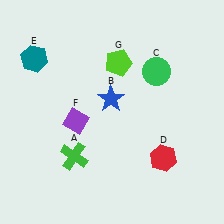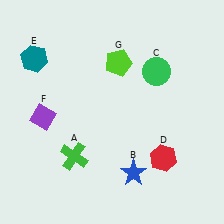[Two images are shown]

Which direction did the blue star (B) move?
The blue star (B) moved down.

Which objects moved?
The objects that moved are: the blue star (B), the purple diamond (F).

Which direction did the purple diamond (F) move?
The purple diamond (F) moved left.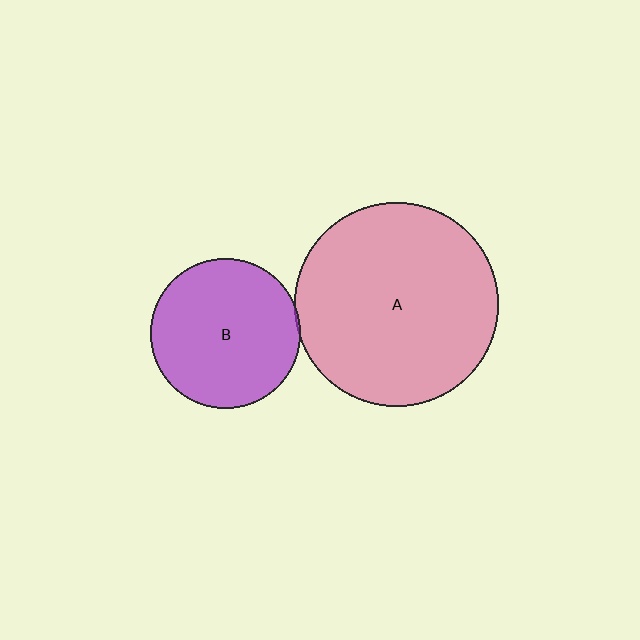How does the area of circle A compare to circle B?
Approximately 1.9 times.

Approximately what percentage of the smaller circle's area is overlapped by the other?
Approximately 5%.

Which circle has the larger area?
Circle A (pink).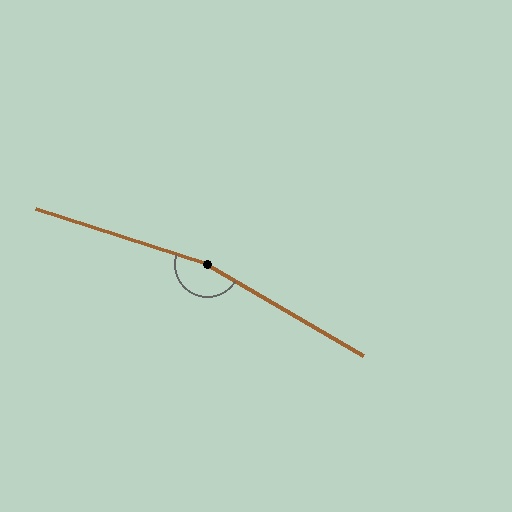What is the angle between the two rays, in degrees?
Approximately 168 degrees.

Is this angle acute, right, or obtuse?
It is obtuse.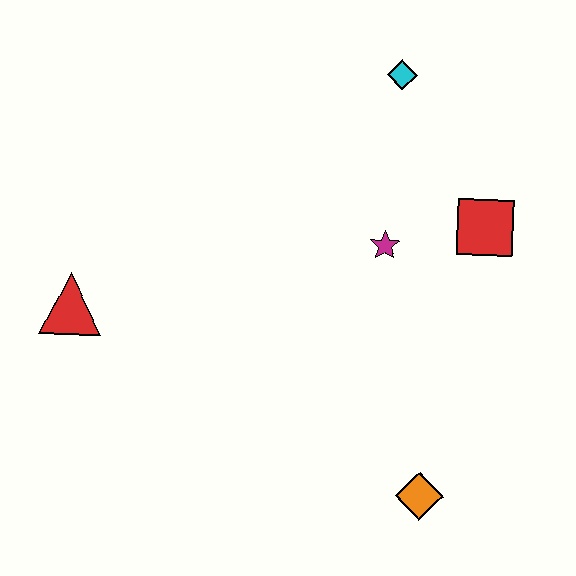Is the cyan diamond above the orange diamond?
Yes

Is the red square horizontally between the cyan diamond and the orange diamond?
No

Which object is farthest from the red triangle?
The red square is farthest from the red triangle.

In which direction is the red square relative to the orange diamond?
The red square is above the orange diamond.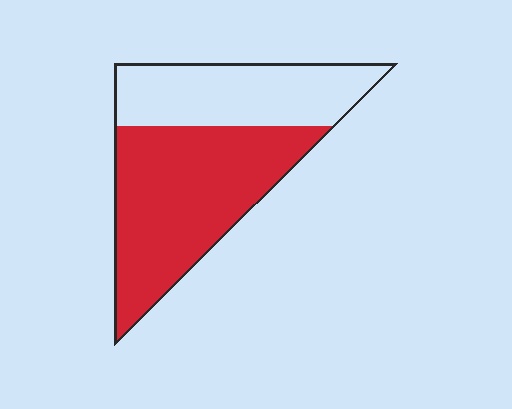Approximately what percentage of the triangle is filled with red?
Approximately 60%.